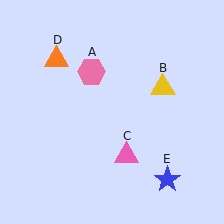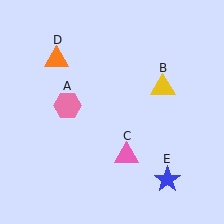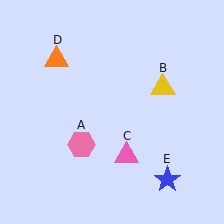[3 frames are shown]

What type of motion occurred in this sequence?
The pink hexagon (object A) rotated counterclockwise around the center of the scene.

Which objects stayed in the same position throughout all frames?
Yellow triangle (object B) and pink triangle (object C) and orange triangle (object D) and blue star (object E) remained stationary.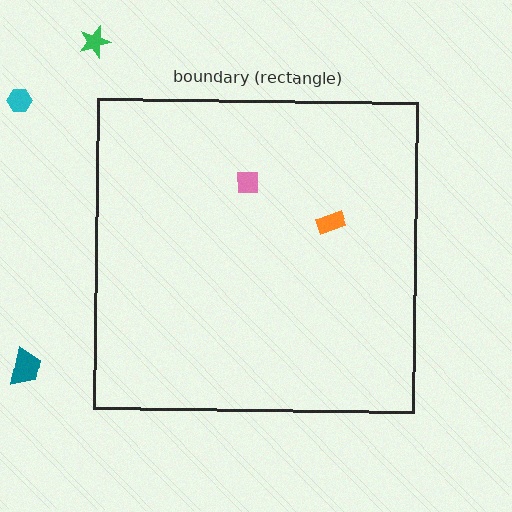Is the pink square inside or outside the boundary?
Inside.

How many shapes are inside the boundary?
2 inside, 3 outside.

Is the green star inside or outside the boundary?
Outside.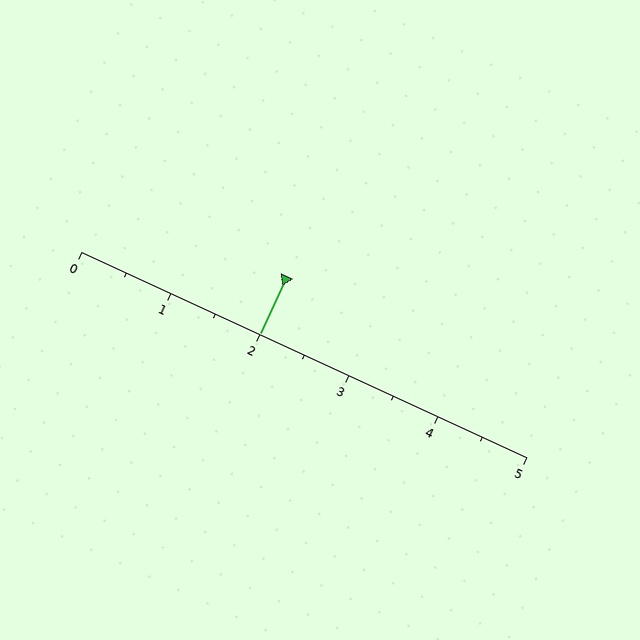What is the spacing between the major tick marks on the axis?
The major ticks are spaced 1 apart.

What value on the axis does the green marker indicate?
The marker indicates approximately 2.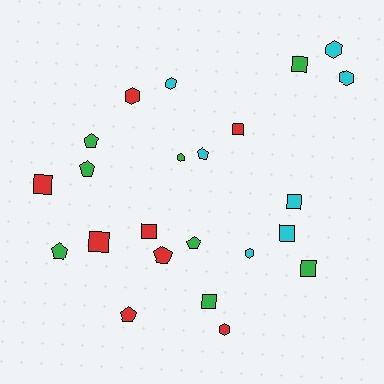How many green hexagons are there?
There is 1 green hexagon.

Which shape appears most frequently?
Square, with 9 objects.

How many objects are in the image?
There are 23 objects.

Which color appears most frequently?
Red, with 8 objects.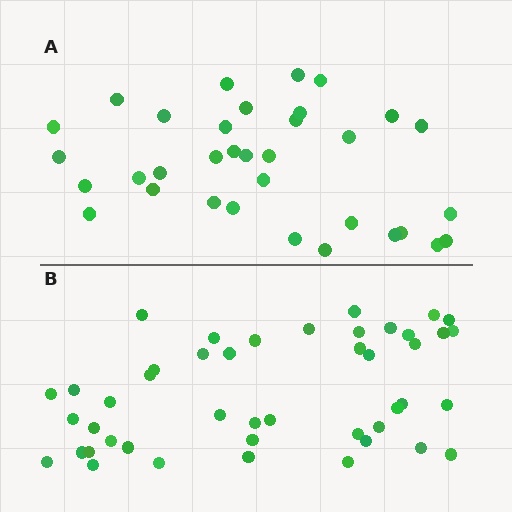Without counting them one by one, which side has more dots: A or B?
Region B (the bottom region) has more dots.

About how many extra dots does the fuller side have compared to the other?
Region B has roughly 12 or so more dots than region A.